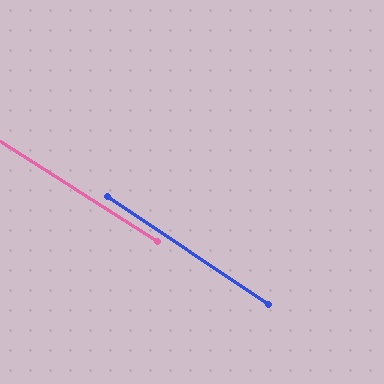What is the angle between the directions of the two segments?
Approximately 1 degree.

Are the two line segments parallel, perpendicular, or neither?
Parallel — their directions differ by only 1.1°.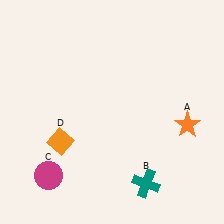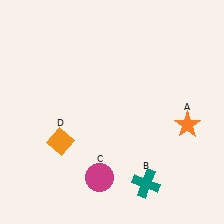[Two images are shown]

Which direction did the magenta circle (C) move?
The magenta circle (C) moved right.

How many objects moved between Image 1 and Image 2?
1 object moved between the two images.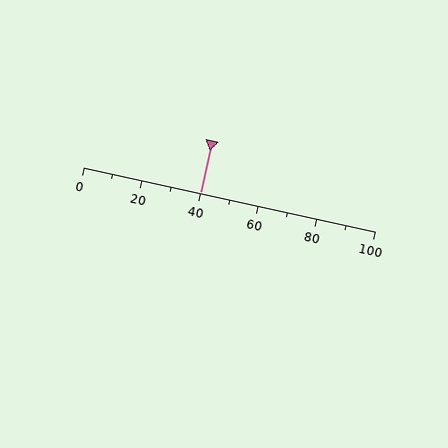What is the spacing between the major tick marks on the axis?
The major ticks are spaced 20 apart.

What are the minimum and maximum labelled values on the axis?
The axis runs from 0 to 100.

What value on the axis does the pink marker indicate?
The marker indicates approximately 40.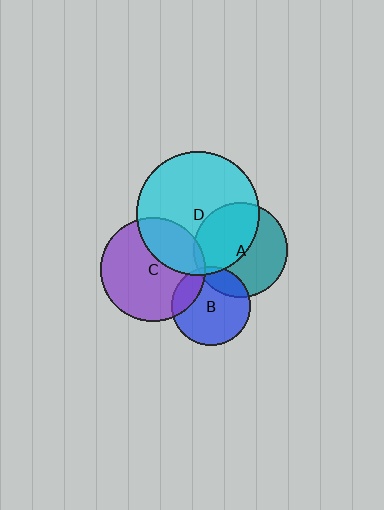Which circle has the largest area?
Circle D (cyan).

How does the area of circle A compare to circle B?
Approximately 1.4 times.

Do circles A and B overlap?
Yes.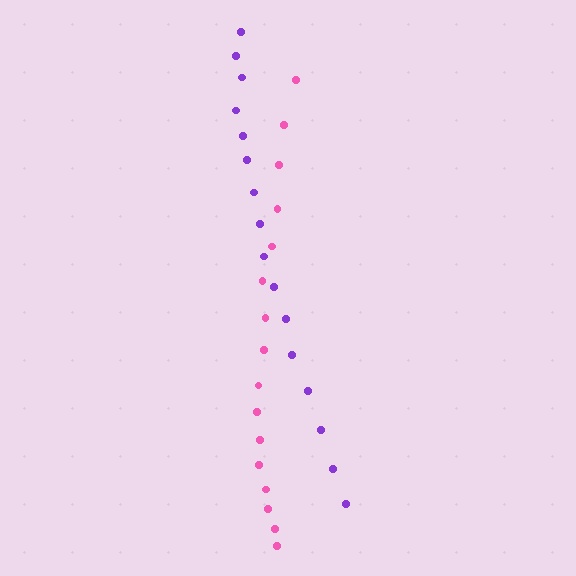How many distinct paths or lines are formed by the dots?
There are 2 distinct paths.